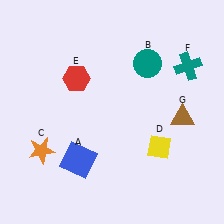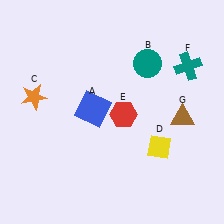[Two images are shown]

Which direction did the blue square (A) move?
The blue square (A) moved up.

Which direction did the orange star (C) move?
The orange star (C) moved up.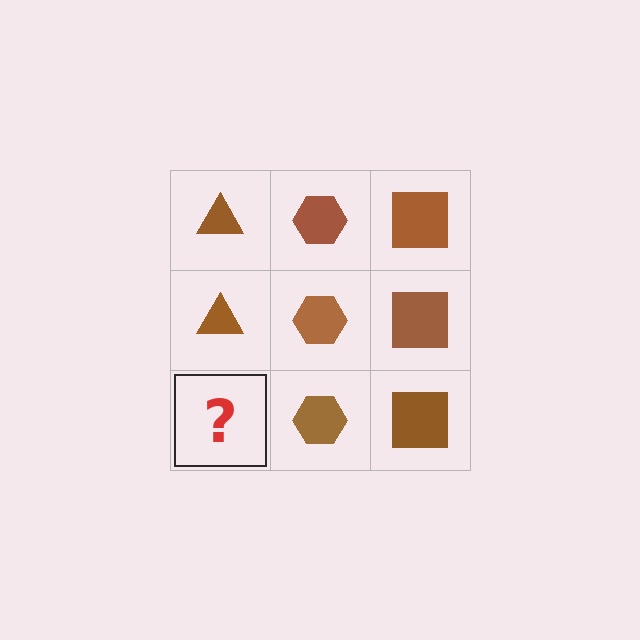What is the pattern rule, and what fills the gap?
The rule is that each column has a consistent shape. The gap should be filled with a brown triangle.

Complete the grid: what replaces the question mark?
The question mark should be replaced with a brown triangle.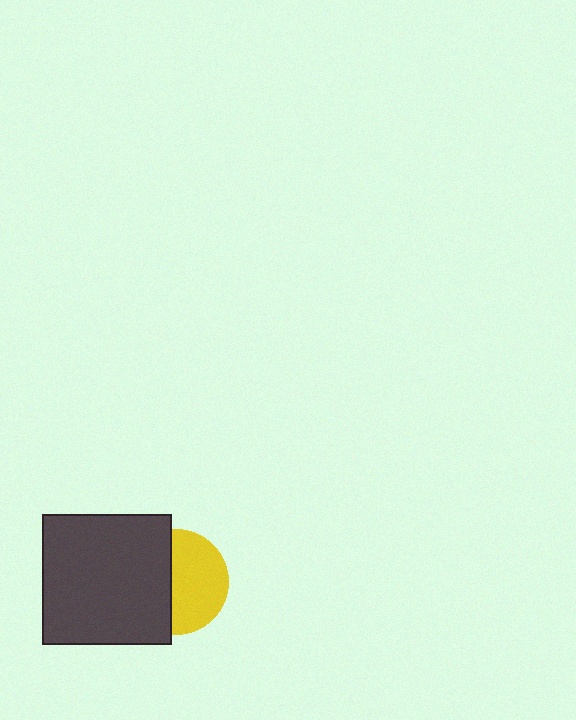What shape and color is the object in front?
The object in front is a dark gray square.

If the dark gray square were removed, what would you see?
You would see the complete yellow circle.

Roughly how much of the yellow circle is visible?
About half of it is visible (roughly 56%).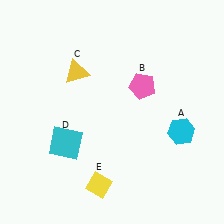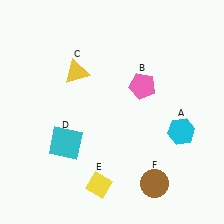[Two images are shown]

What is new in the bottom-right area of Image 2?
A brown circle (F) was added in the bottom-right area of Image 2.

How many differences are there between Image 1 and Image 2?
There is 1 difference between the two images.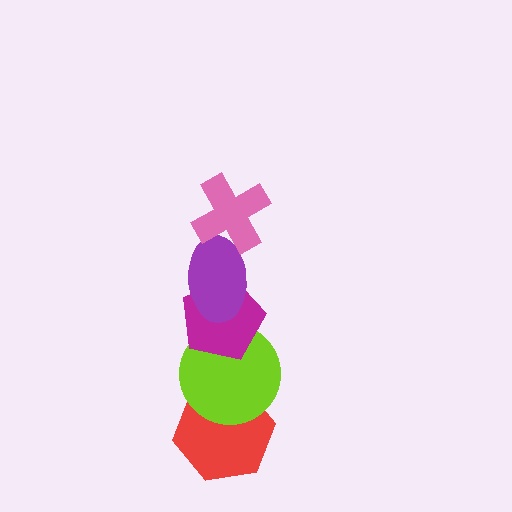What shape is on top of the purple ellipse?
The pink cross is on top of the purple ellipse.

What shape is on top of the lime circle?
The magenta pentagon is on top of the lime circle.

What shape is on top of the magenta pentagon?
The purple ellipse is on top of the magenta pentagon.